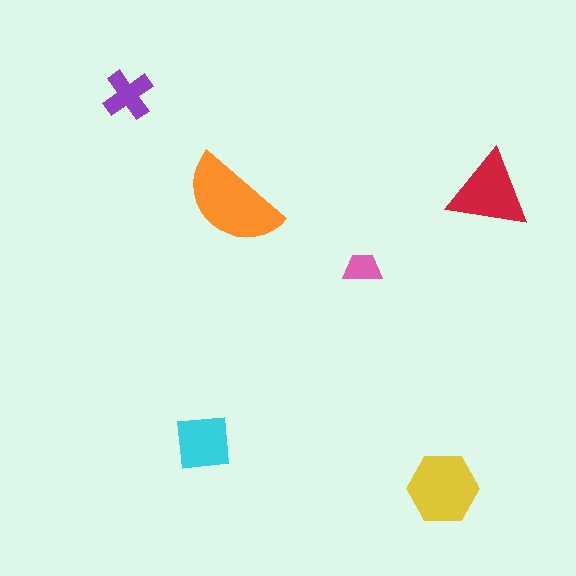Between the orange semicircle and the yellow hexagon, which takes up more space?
The orange semicircle.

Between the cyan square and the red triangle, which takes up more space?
The red triangle.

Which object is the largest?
The orange semicircle.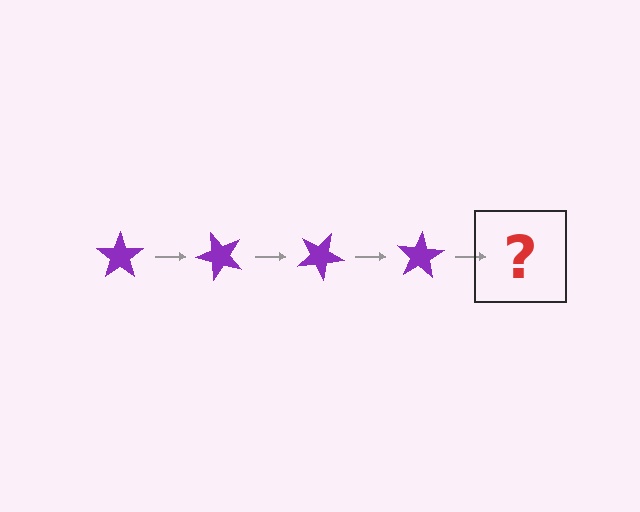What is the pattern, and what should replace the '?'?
The pattern is that the star rotates 50 degrees each step. The '?' should be a purple star rotated 200 degrees.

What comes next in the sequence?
The next element should be a purple star rotated 200 degrees.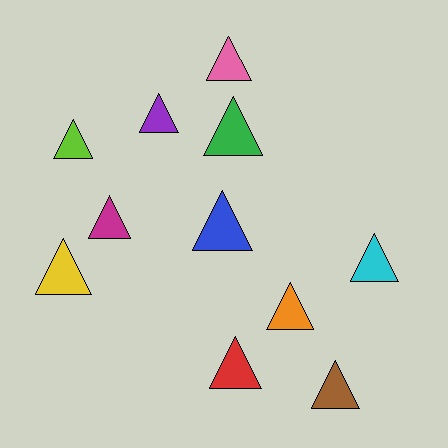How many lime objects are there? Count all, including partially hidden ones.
There is 1 lime object.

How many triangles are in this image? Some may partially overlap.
There are 11 triangles.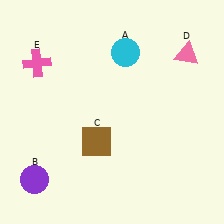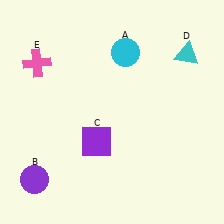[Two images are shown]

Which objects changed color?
C changed from brown to purple. D changed from pink to cyan.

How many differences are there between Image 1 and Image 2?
There are 2 differences between the two images.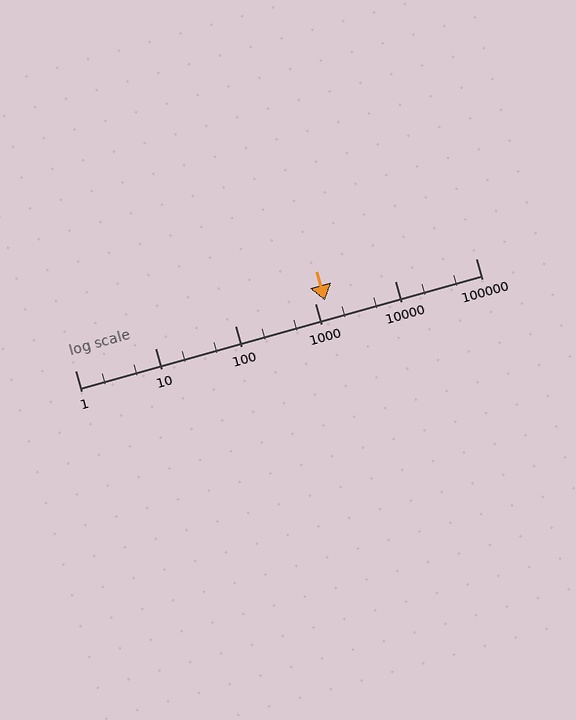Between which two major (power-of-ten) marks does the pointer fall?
The pointer is between 1000 and 10000.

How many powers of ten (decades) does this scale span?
The scale spans 5 decades, from 1 to 100000.